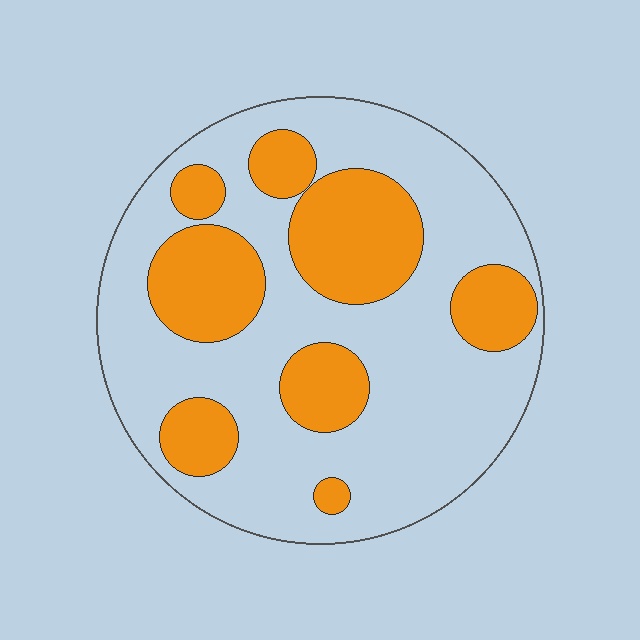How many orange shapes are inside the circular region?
8.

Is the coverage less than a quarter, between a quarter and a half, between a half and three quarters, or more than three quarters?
Between a quarter and a half.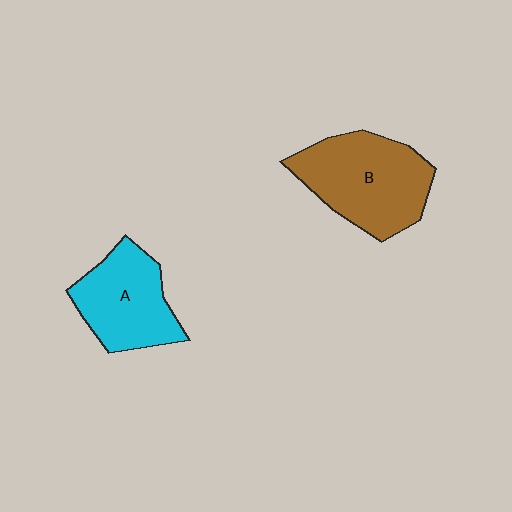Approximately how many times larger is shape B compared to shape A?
Approximately 1.3 times.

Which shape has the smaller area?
Shape A (cyan).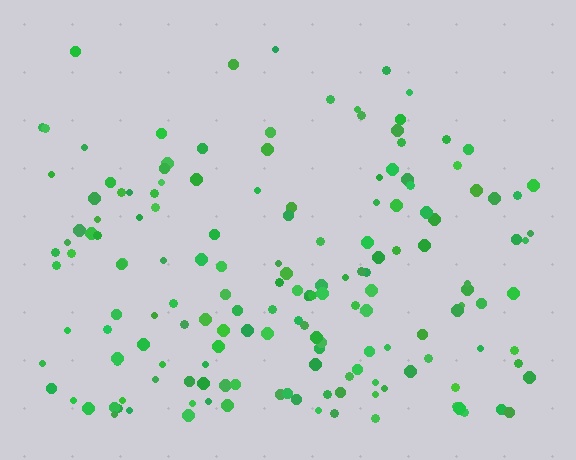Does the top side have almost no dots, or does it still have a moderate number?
Still a moderate number, just noticeably fewer than the bottom.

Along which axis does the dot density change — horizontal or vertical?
Vertical.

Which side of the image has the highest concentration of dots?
The bottom.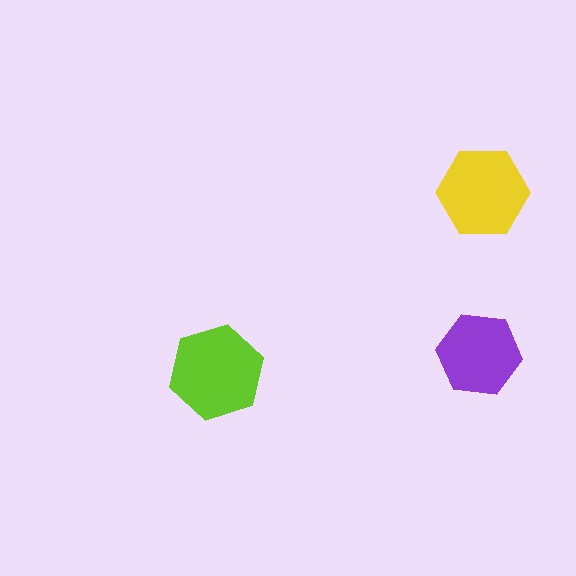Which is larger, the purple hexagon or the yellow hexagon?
The yellow one.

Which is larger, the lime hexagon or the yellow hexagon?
The lime one.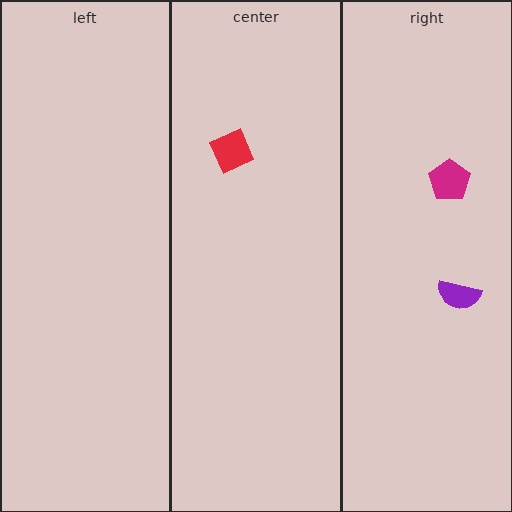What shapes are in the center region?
The red diamond.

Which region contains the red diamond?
The center region.